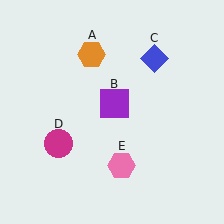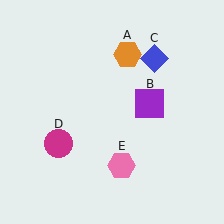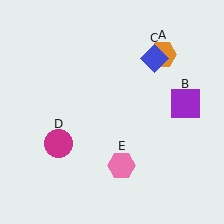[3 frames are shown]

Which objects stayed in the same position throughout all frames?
Blue diamond (object C) and magenta circle (object D) and pink hexagon (object E) remained stationary.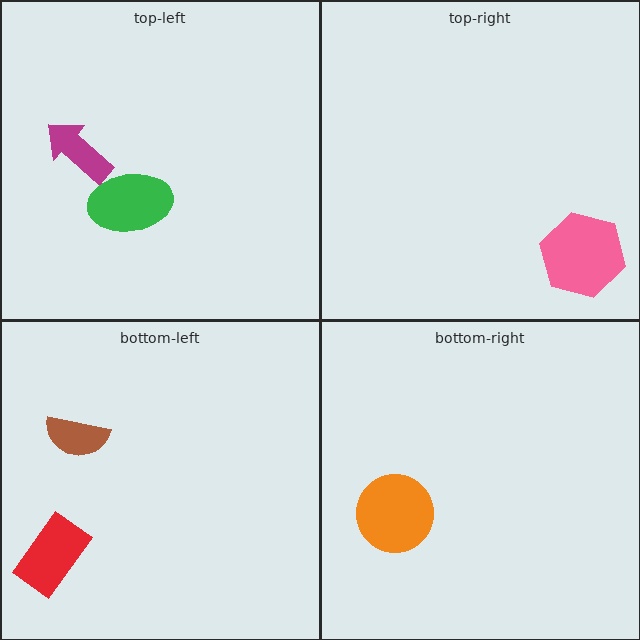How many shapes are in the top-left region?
2.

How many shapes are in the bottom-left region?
2.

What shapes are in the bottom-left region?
The red rectangle, the brown semicircle.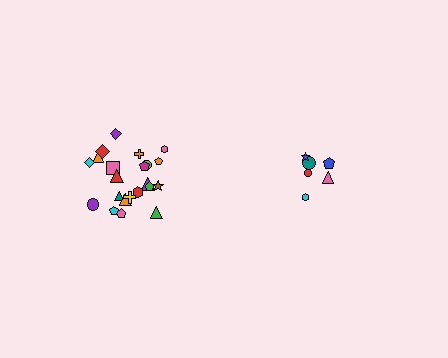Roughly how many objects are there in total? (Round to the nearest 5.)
Roughly 30 objects in total.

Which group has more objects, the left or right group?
The left group.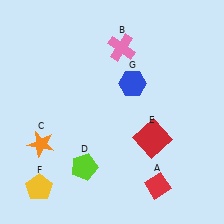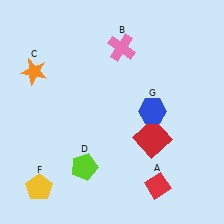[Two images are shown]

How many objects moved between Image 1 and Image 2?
2 objects moved between the two images.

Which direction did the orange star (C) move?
The orange star (C) moved up.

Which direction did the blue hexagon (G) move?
The blue hexagon (G) moved down.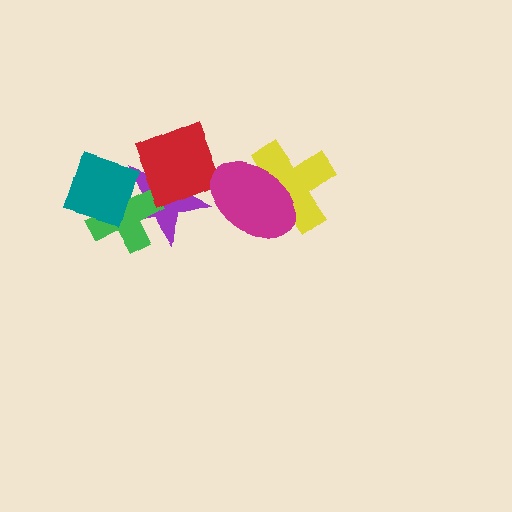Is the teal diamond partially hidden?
No, no other shape covers it.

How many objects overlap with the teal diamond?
2 objects overlap with the teal diamond.